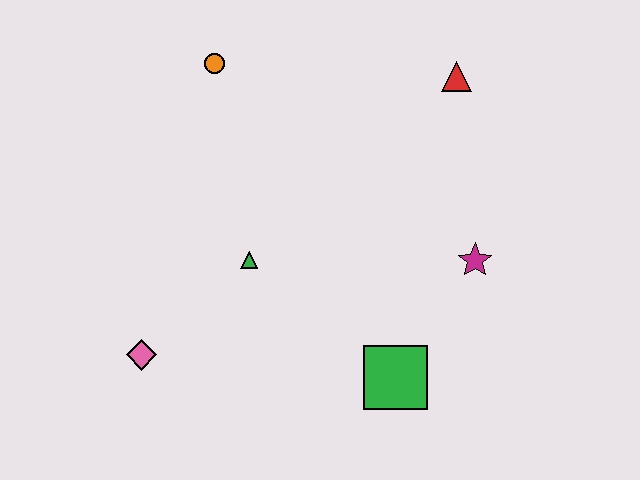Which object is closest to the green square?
The magenta star is closest to the green square.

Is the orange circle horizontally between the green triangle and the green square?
No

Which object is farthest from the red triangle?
The pink diamond is farthest from the red triangle.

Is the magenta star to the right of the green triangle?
Yes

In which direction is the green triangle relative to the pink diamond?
The green triangle is to the right of the pink diamond.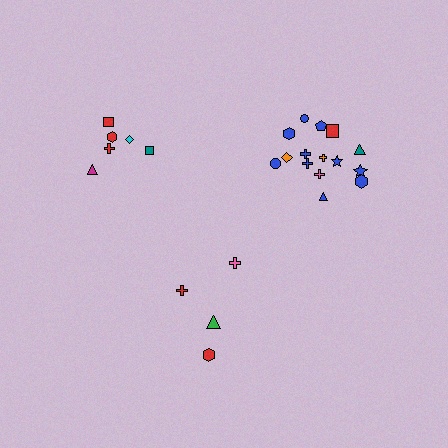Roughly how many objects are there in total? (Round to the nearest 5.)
Roughly 25 objects in total.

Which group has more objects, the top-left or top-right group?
The top-right group.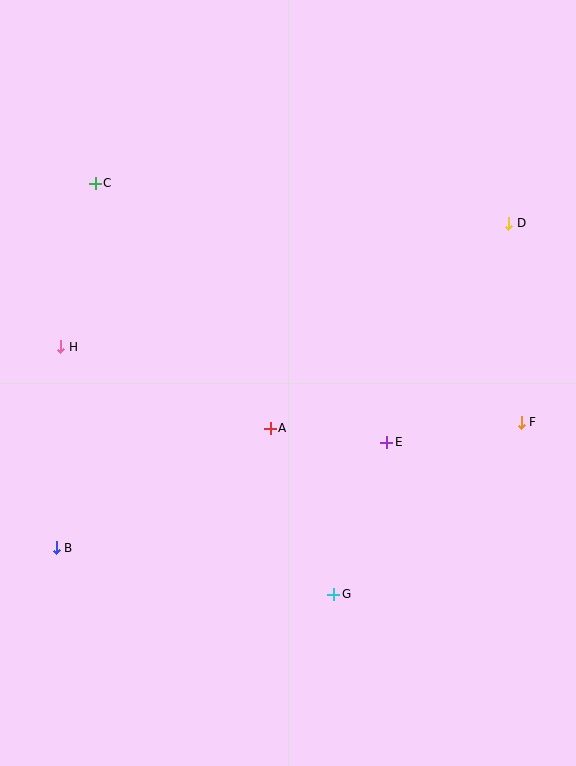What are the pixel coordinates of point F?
Point F is at (521, 422).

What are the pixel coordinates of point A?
Point A is at (270, 428).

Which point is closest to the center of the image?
Point A at (270, 428) is closest to the center.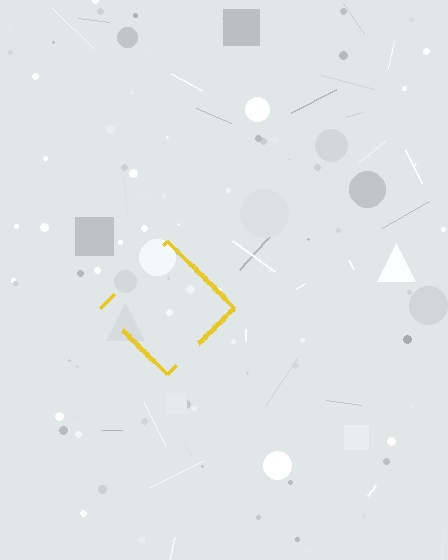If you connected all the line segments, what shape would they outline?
They would outline a diamond.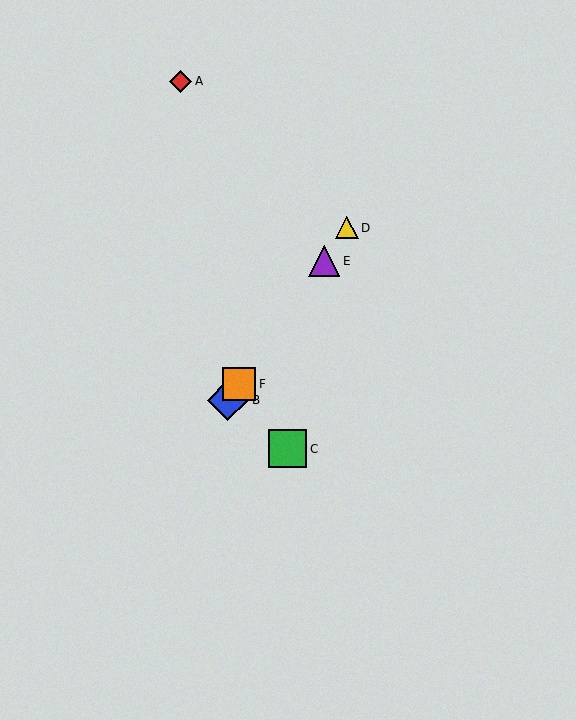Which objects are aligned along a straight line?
Objects B, D, E, F are aligned along a straight line.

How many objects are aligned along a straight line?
4 objects (B, D, E, F) are aligned along a straight line.